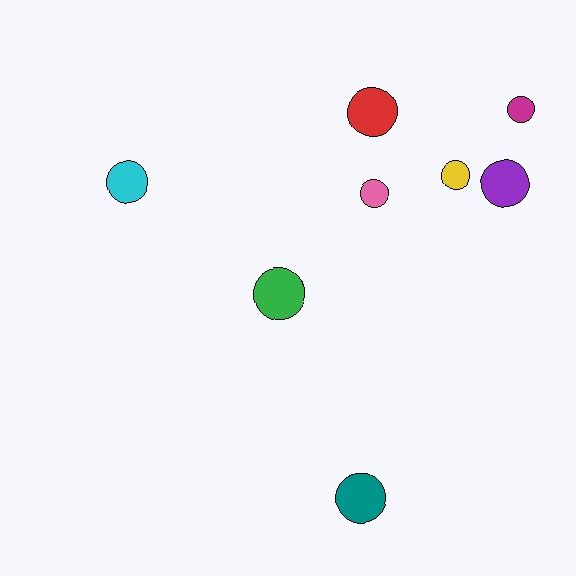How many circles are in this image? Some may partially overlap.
There are 8 circles.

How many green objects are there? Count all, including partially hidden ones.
There is 1 green object.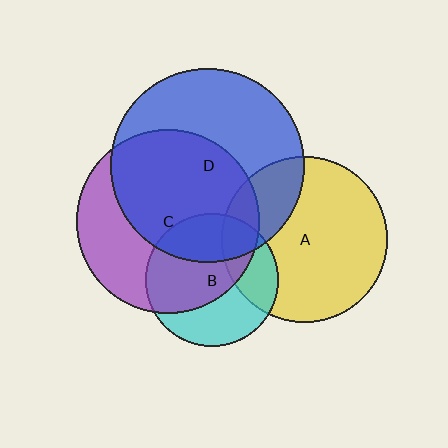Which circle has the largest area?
Circle D (blue).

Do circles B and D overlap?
Yes.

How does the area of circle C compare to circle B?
Approximately 1.9 times.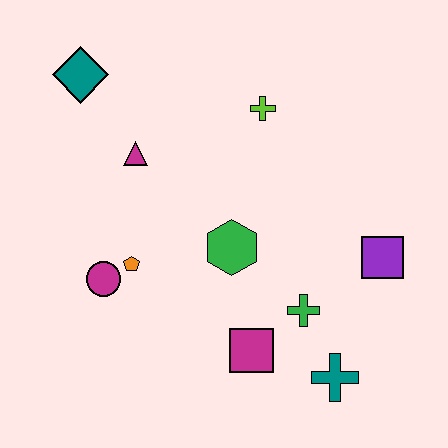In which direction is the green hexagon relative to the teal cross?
The green hexagon is above the teal cross.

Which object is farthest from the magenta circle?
The purple square is farthest from the magenta circle.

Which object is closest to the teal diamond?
The magenta triangle is closest to the teal diamond.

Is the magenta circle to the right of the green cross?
No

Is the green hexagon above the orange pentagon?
Yes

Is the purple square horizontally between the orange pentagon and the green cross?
No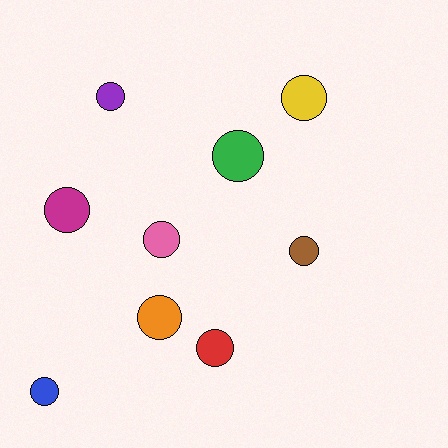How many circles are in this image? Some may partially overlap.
There are 9 circles.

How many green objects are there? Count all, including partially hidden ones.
There is 1 green object.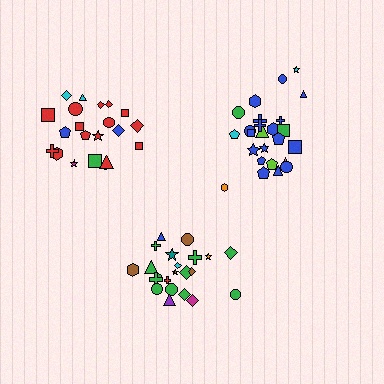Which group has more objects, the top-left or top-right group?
The top-right group.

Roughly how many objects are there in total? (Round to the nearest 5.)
Roughly 70 objects in total.